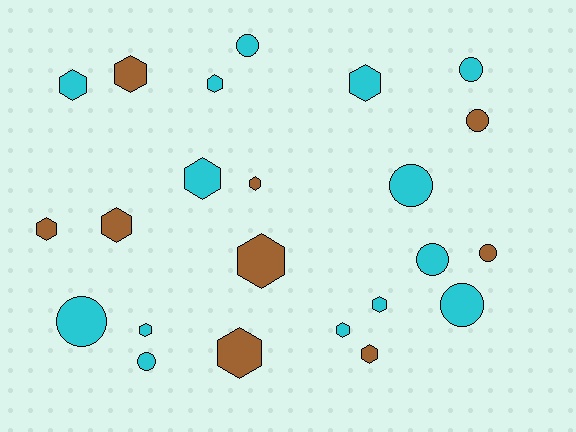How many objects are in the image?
There are 23 objects.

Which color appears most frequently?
Cyan, with 14 objects.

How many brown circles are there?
There are 2 brown circles.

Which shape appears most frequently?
Hexagon, with 14 objects.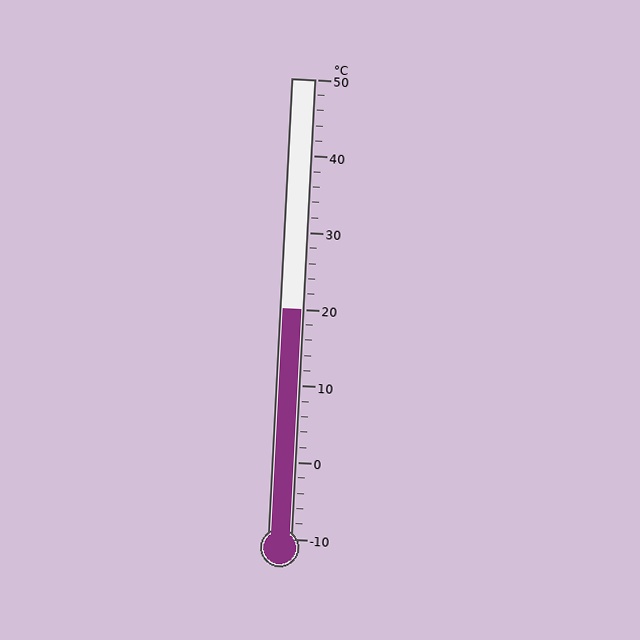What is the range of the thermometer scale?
The thermometer scale ranges from -10°C to 50°C.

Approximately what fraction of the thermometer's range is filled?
The thermometer is filled to approximately 50% of its range.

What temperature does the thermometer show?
The thermometer shows approximately 20°C.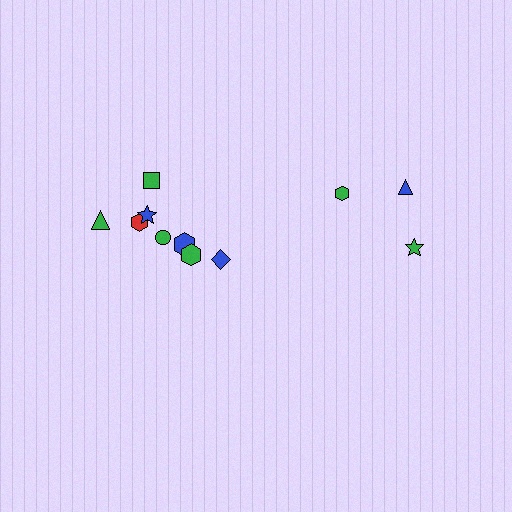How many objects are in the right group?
There are 3 objects.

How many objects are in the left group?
There are 8 objects.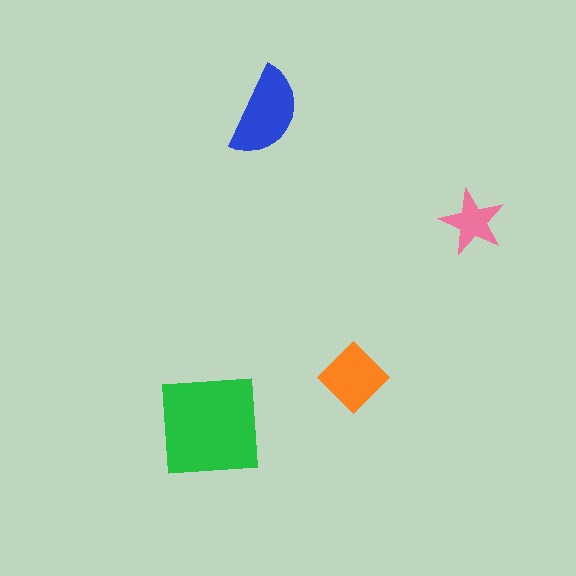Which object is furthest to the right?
The pink star is rightmost.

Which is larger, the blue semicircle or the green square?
The green square.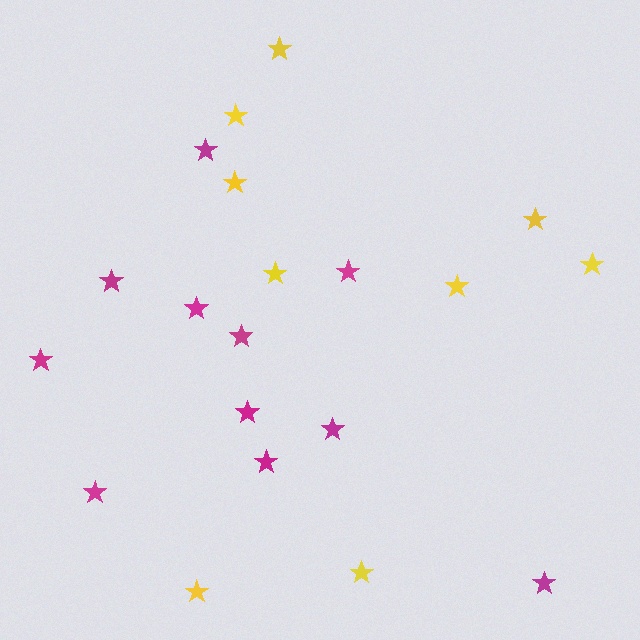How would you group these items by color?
There are 2 groups: one group of yellow stars (9) and one group of magenta stars (11).